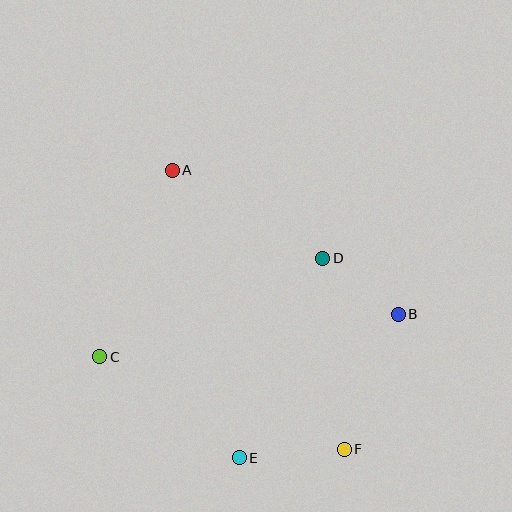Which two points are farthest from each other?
Points A and F are farthest from each other.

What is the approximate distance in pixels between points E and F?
The distance between E and F is approximately 105 pixels.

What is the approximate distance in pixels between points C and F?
The distance between C and F is approximately 262 pixels.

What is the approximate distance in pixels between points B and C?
The distance between B and C is approximately 302 pixels.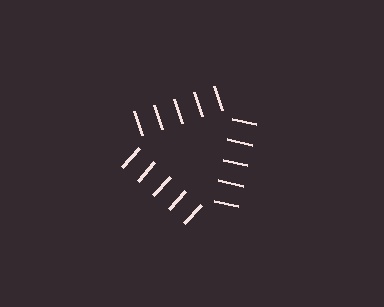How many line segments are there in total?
15 — 5 along each of the 3 edges.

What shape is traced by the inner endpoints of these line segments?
An illusory triangle — the line segments terminate on its edges but no continuous stroke is drawn.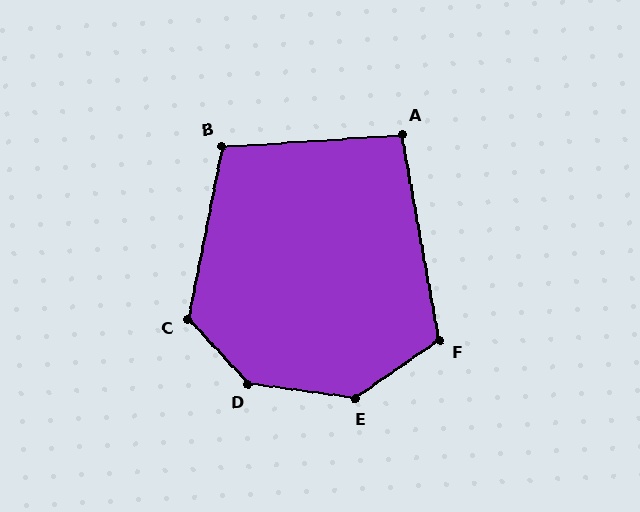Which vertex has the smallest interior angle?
A, at approximately 97 degrees.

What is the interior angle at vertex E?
Approximately 138 degrees (obtuse).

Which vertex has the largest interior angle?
D, at approximately 141 degrees.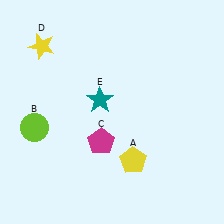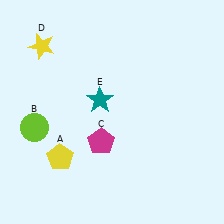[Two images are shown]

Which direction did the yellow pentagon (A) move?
The yellow pentagon (A) moved left.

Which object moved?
The yellow pentagon (A) moved left.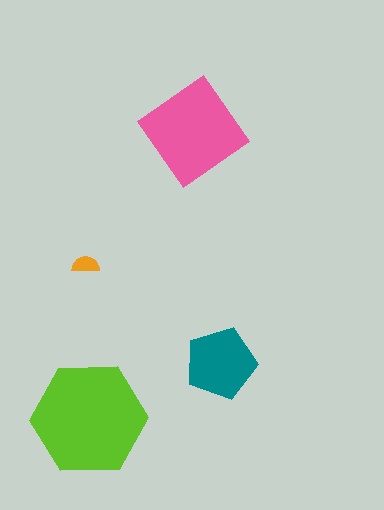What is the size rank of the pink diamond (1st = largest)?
2nd.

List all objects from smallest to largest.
The orange semicircle, the teal pentagon, the pink diamond, the lime hexagon.